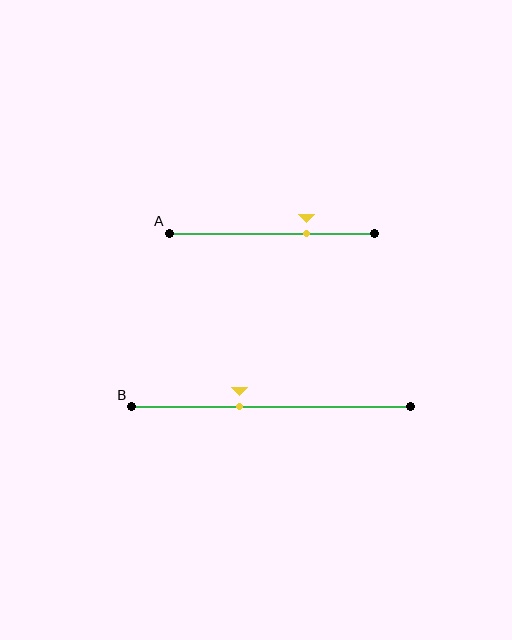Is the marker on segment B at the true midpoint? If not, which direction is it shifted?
No, the marker on segment B is shifted to the left by about 11% of the segment length.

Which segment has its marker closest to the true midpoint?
Segment B has its marker closest to the true midpoint.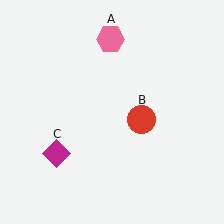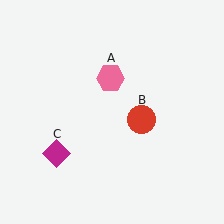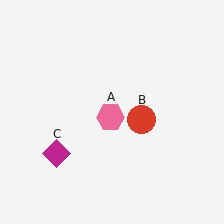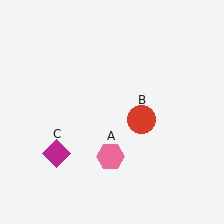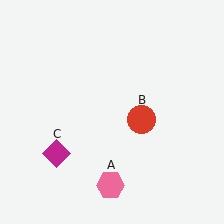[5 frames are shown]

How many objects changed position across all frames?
1 object changed position: pink hexagon (object A).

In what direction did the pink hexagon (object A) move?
The pink hexagon (object A) moved down.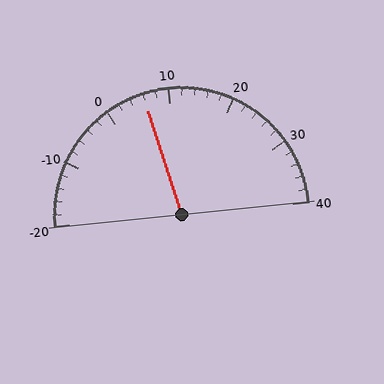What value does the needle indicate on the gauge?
The needle indicates approximately 6.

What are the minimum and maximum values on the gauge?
The gauge ranges from -20 to 40.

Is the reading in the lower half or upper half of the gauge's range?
The reading is in the lower half of the range (-20 to 40).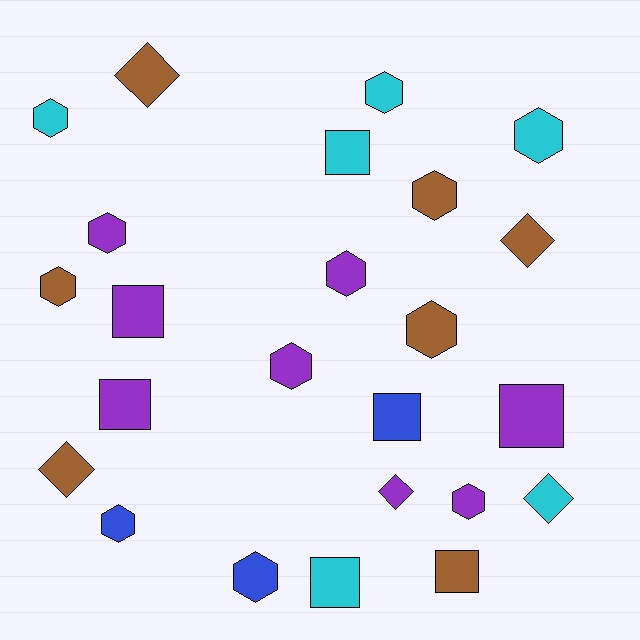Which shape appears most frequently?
Hexagon, with 12 objects.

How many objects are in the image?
There are 24 objects.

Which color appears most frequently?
Purple, with 8 objects.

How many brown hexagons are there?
There are 3 brown hexagons.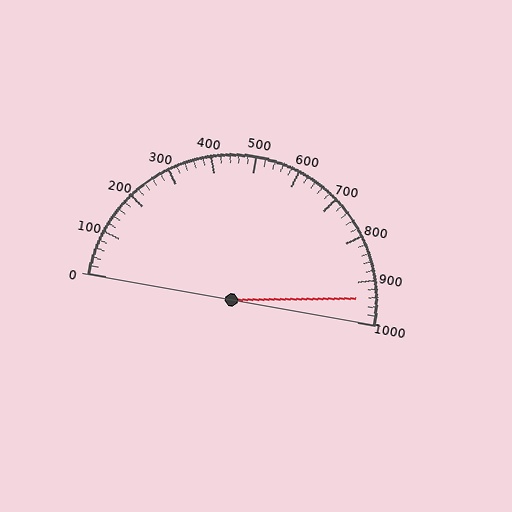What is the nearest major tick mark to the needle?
The nearest major tick mark is 900.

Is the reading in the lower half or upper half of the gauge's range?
The reading is in the upper half of the range (0 to 1000).